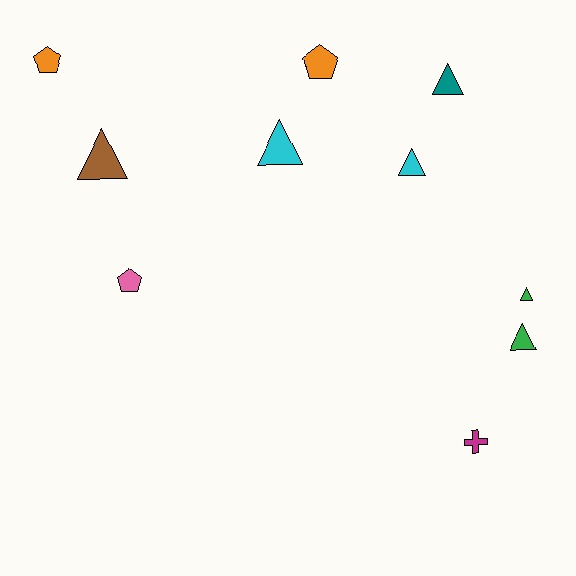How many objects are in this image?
There are 10 objects.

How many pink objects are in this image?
There is 1 pink object.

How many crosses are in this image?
There is 1 cross.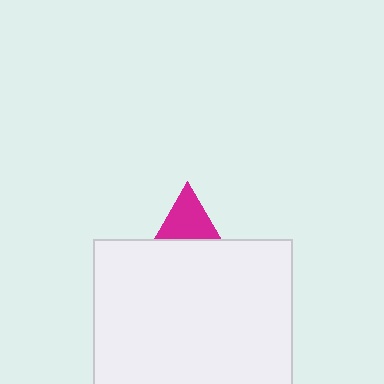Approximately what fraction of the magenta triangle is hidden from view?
Roughly 68% of the magenta triangle is hidden behind the white square.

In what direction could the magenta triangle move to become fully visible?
The magenta triangle could move up. That would shift it out from behind the white square entirely.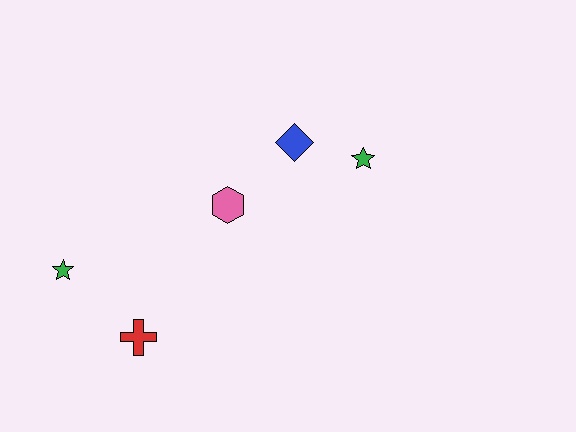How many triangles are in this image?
There are no triangles.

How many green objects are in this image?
There are 2 green objects.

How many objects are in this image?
There are 5 objects.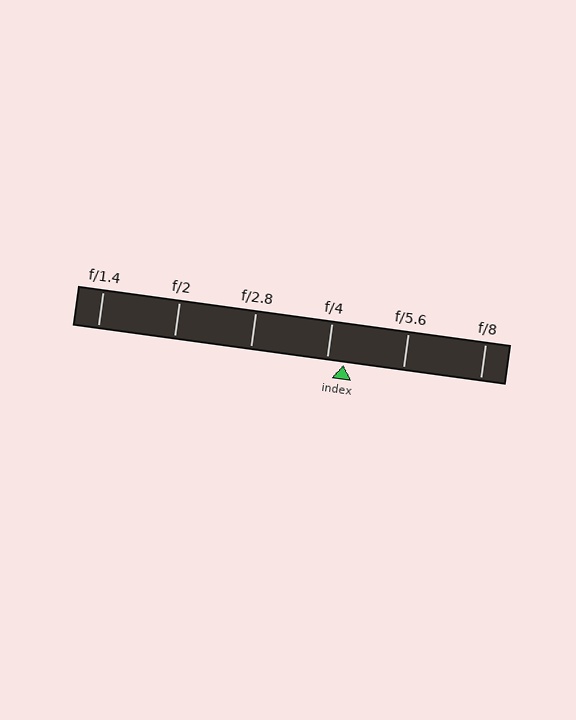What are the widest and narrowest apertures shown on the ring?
The widest aperture shown is f/1.4 and the narrowest is f/8.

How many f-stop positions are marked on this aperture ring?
There are 6 f-stop positions marked.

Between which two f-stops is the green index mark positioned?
The index mark is between f/4 and f/5.6.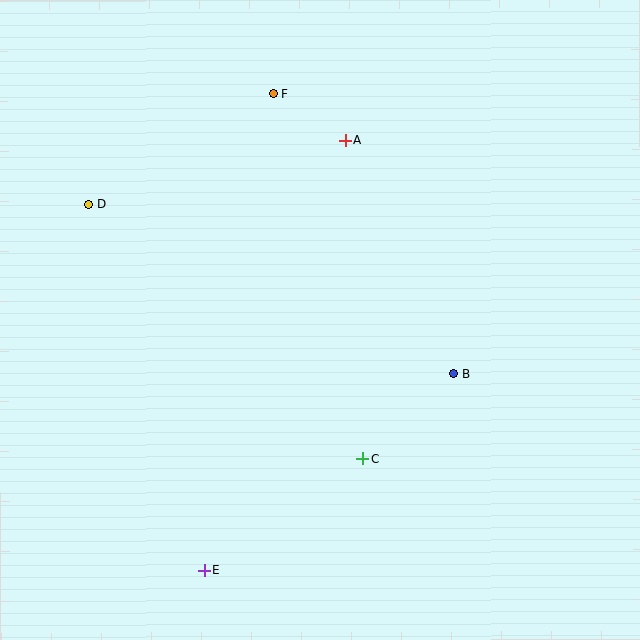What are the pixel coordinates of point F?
Point F is at (274, 94).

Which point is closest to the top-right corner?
Point A is closest to the top-right corner.